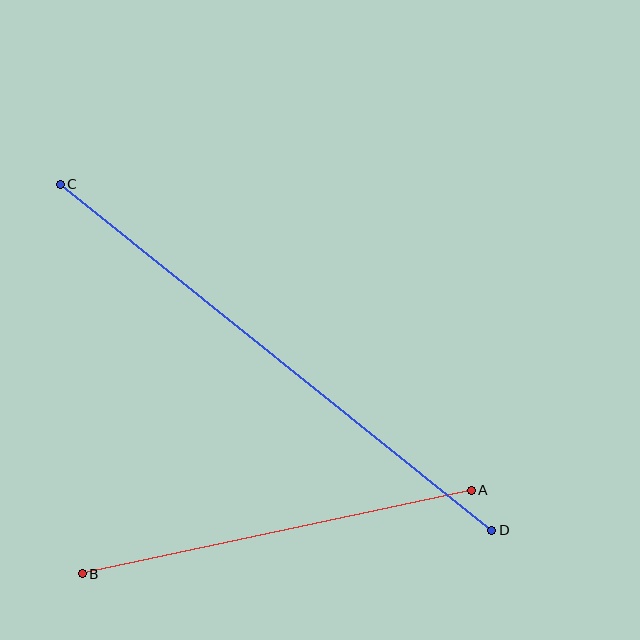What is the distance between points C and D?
The distance is approximately 553 pixels.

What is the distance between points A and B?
The distance is approximately 398 pixels.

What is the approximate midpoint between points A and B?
The midpoint is at approximately (277, 532) pixels.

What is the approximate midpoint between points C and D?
The midpoint is at approximately (276, 357) pixels.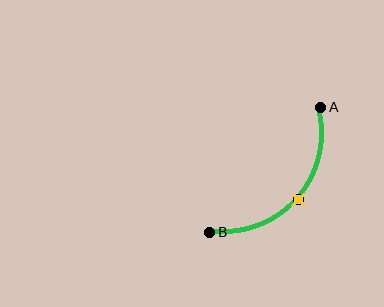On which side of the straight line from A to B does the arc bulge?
The arc bulges below and to the right of the straight line connecting A and B.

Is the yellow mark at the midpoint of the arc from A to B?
Yes. The yellow mark lies on the arc at equal arc-length from both A and B — it is the arc midpoint.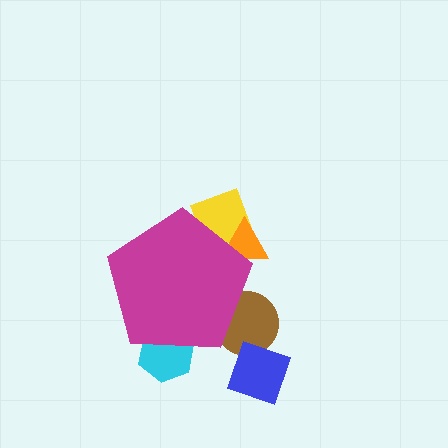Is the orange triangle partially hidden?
Yes, the orange triangle is partially hidden behind the magenta pentagon.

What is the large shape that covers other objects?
A magenta pentagon.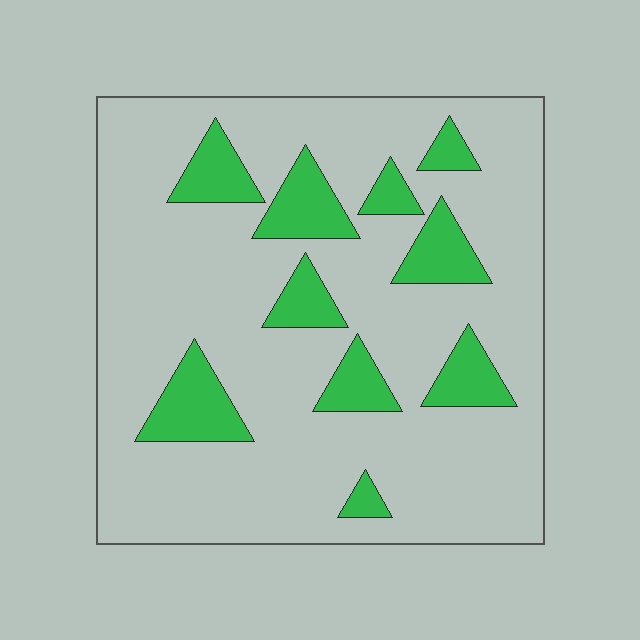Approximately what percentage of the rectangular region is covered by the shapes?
Approximately 20%.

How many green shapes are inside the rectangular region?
10.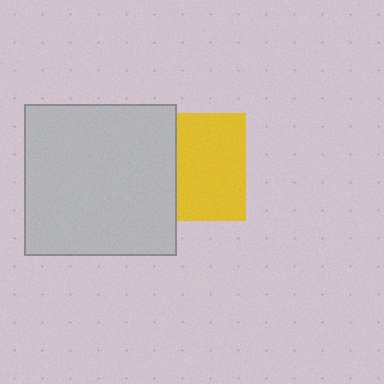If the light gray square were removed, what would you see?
You would see the complete yellow square.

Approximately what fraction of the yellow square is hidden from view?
Roughly 36% of the yellow square is hidden behind the light gray square.